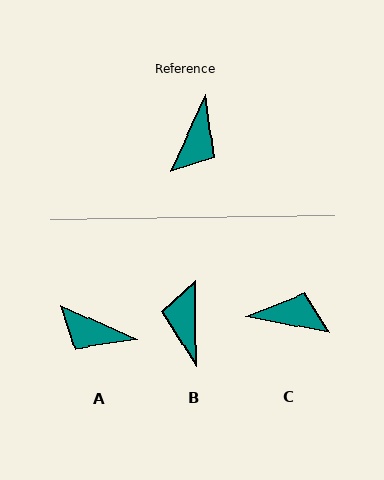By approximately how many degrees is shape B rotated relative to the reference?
Approximately 155 degrees clockwise.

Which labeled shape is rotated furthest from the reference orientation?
B, about 155 degrees away.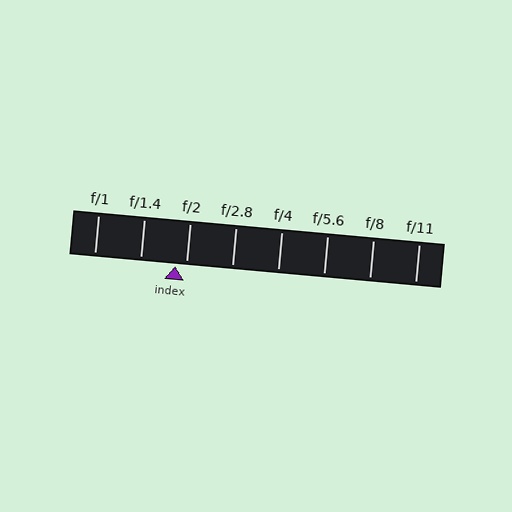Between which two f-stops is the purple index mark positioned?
The index mark is between f/1.4 and f/2.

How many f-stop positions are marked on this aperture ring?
There are 8 f-stop positions marked.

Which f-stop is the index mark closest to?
The index mark is closest to f/2.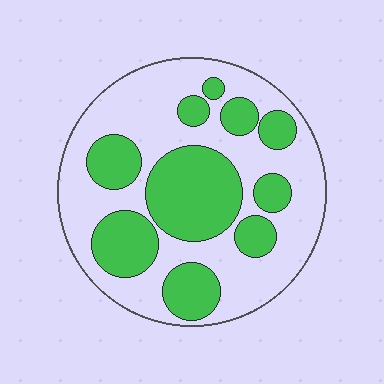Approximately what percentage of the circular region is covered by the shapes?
Approximately 40%.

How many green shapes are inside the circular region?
10.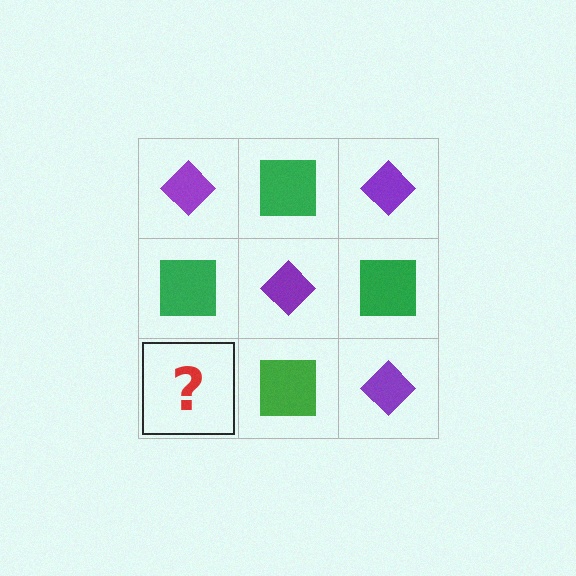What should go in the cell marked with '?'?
The missing cell should contain a purple diamond.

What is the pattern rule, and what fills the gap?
The rule is that it alternates purple diamond and green square in a checkerboard pattern. The gap should be filled with a purple diamond.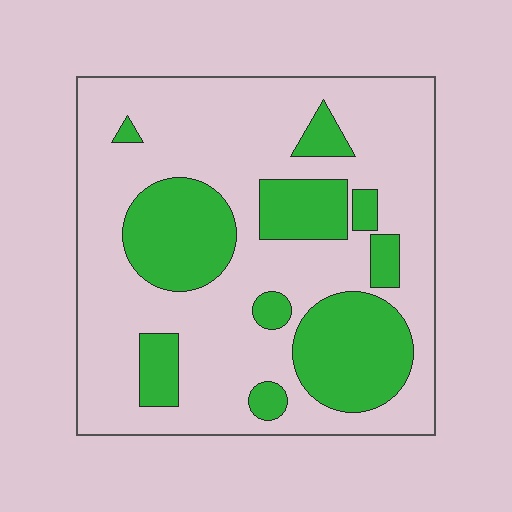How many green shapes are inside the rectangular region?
10.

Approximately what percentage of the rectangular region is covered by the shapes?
Approximately 30%.